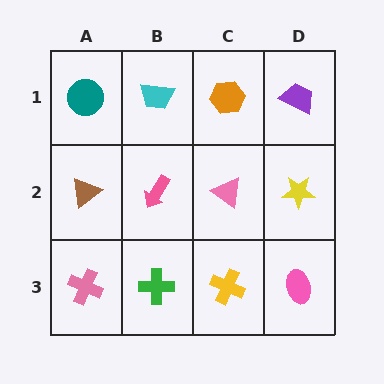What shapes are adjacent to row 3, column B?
A pink arrow (row 2, column B), a pink cross (row 3, column A), a yellow cross (row 3, column C).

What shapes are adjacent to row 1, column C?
A pink triangle (row 2, column C), a cyan trapezoid (row 1, column B), a purple trapezoid (row 1, column D).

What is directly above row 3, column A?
A brown triangle.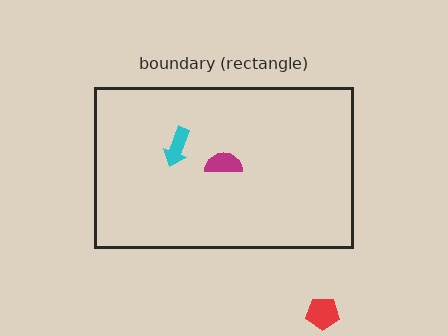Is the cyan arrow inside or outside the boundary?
Inside.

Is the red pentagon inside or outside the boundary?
Outside.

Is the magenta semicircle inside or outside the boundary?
Inside.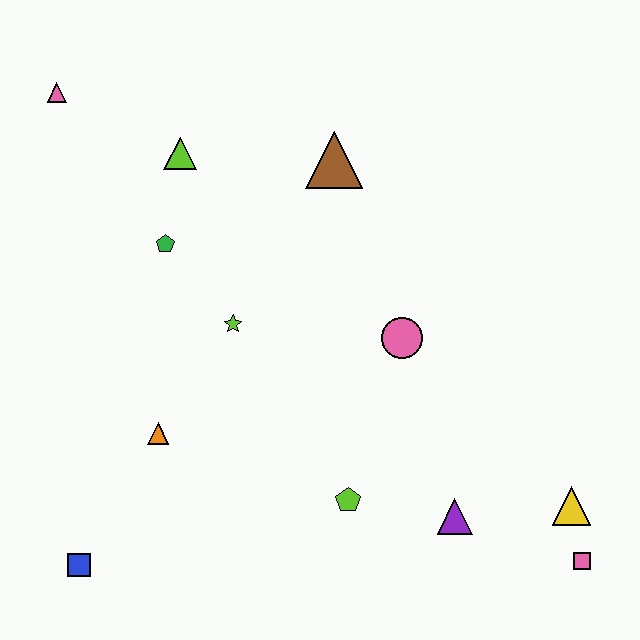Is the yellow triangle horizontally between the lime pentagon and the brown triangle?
No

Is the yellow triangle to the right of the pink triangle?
Yes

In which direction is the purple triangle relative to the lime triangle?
The purple triangle is below the lime triangle.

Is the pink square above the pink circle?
No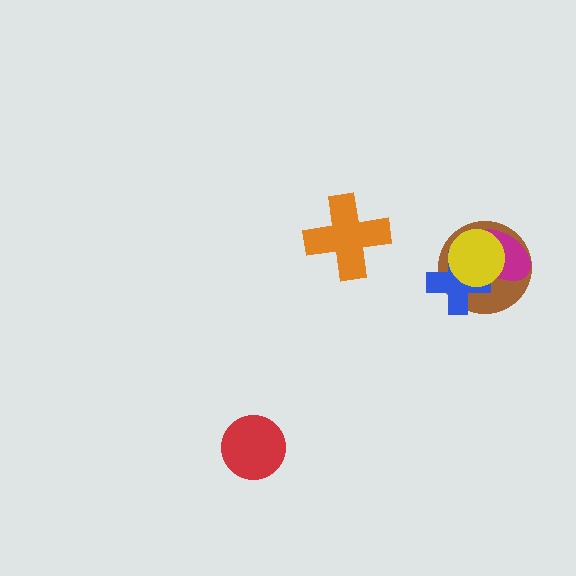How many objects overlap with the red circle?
0 objects overlap with the red circle.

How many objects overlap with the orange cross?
0 objects overlap with the orange cross.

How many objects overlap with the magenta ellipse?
3 objects overlap with the magenta ellipse.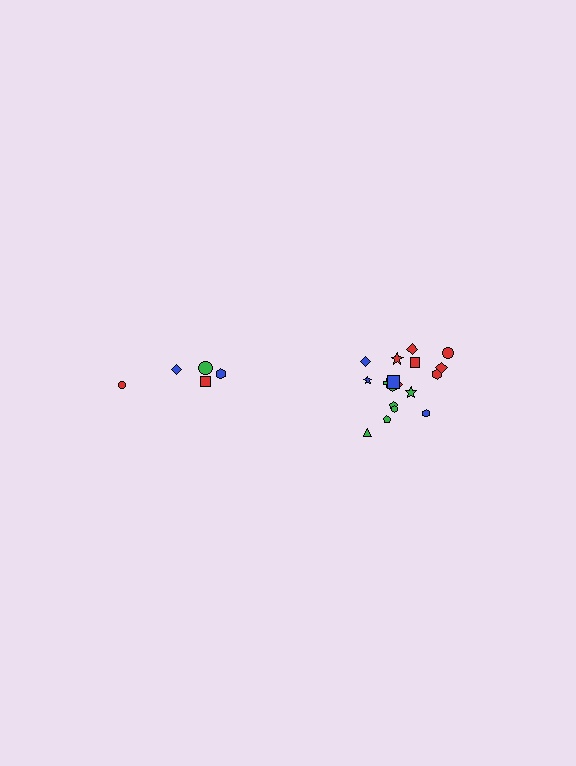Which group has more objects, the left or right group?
The right group.